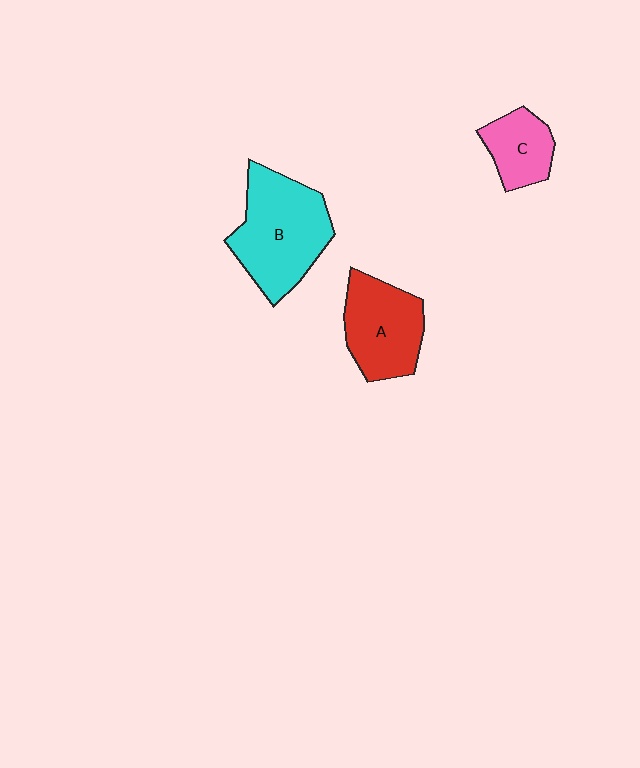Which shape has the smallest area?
Shape C (pink).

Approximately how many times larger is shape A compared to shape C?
Approximately 1.6 times.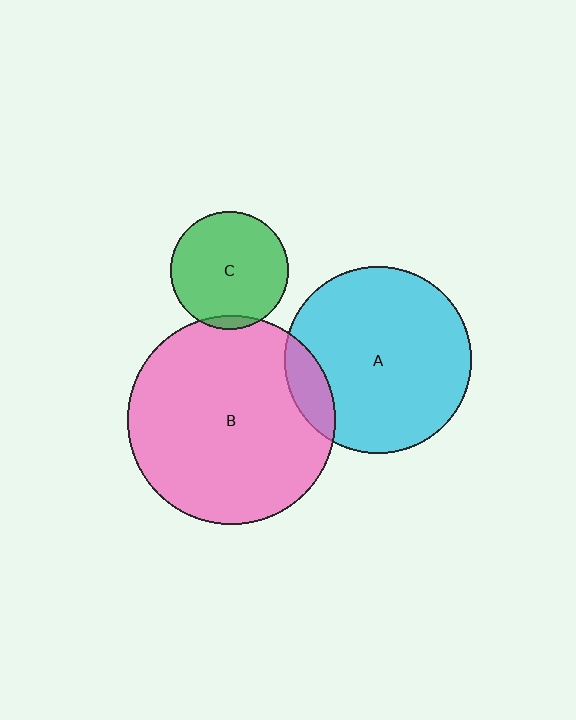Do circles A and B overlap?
Yes.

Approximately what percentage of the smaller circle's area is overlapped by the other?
Approximately 10%.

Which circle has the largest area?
Circle B (pink).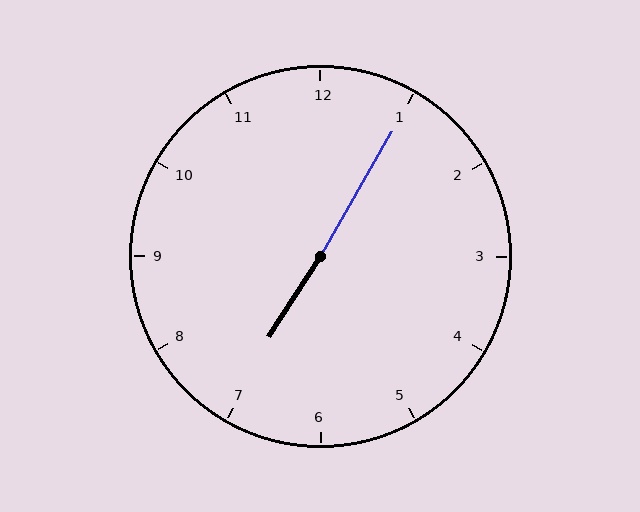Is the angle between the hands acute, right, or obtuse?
It is obtuse.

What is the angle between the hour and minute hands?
Approximately 178 degrees.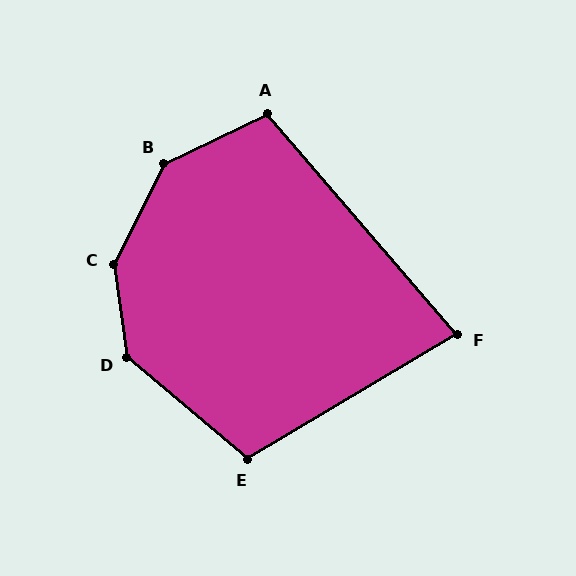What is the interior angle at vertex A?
Approximately 105 degrees (obtuse).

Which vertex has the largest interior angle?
C, at approximately 146 degrees.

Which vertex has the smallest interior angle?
F, at approximately 80 degrees.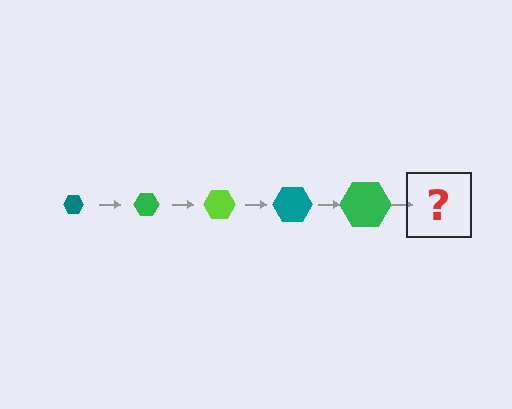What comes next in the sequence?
The next element should be a lime hexagon, larger than the previous one.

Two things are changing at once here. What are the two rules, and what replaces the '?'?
The two rules are that the hexagon grows larger each step and the color cycles through teal, green, and lime. The '?' should be a lime hexagon, larger than the previous one.